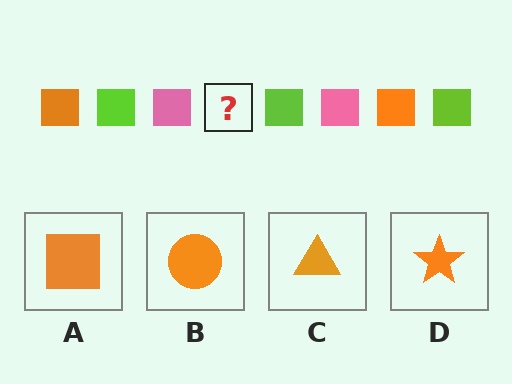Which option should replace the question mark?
Option A.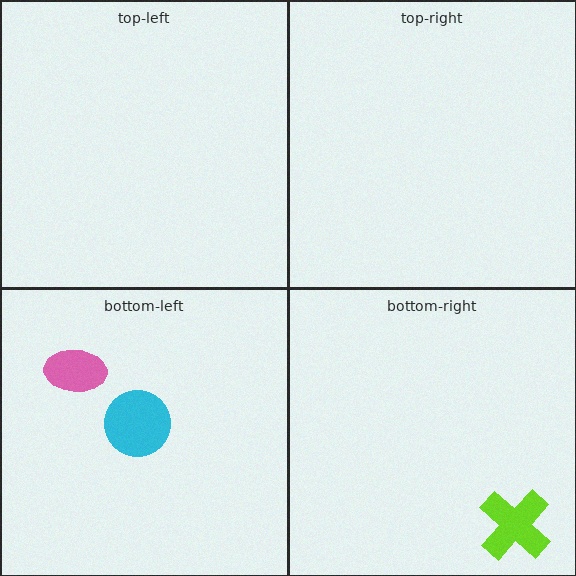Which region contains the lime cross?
The bottom-right region.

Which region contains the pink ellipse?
The bottom-left region.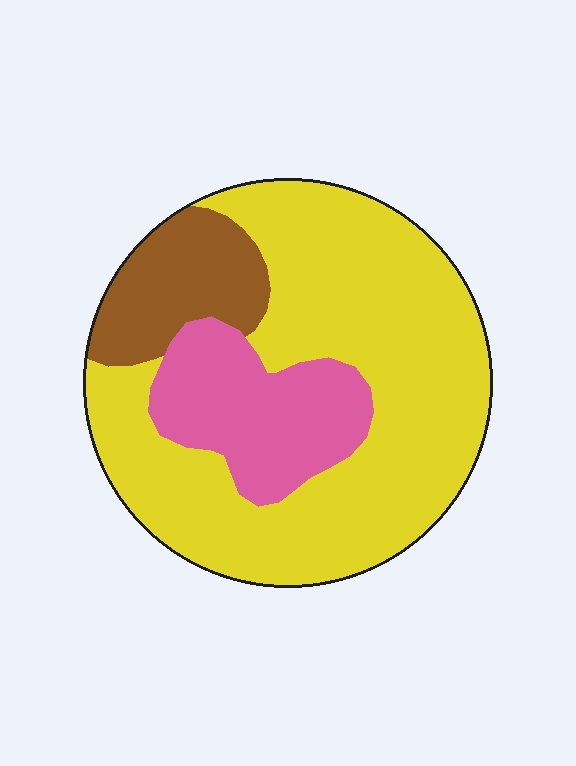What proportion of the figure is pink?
Pink covers roughly 20% of the figure.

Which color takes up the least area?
Brown, at roughly 15%.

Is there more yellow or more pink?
Yellow.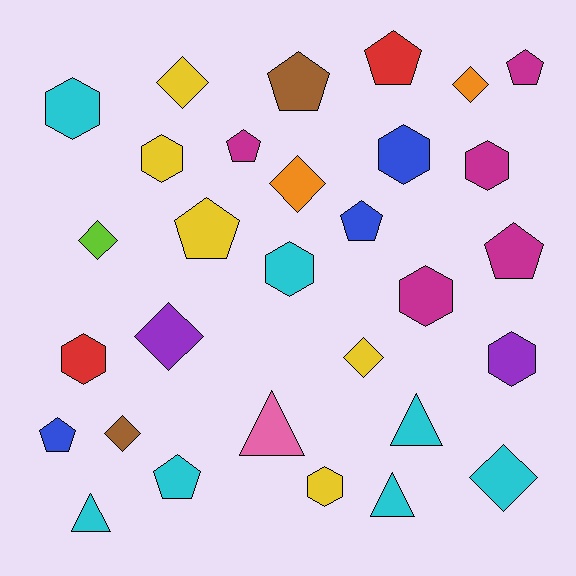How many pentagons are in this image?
There are 9 pentagons.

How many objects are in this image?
There are 30 objects.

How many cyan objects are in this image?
There are 7 cyan objects.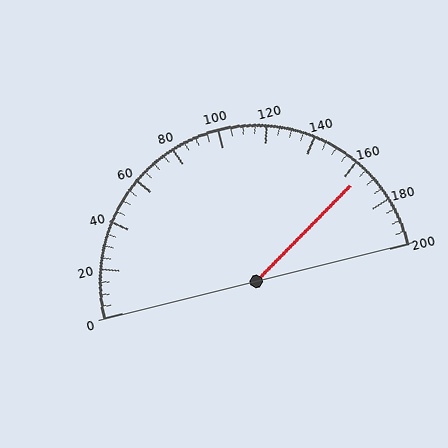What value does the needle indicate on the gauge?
The needle indicates approximately 165.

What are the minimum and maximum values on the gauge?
The gauge ranges from 0 to 200.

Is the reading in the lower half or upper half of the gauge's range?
The reading is in the upper half of the range (0 to 200).